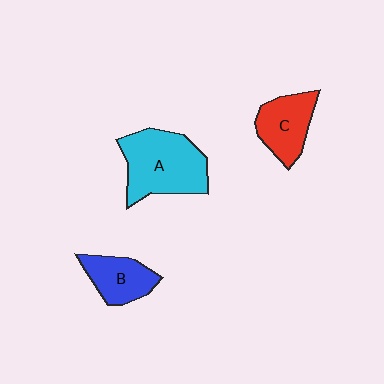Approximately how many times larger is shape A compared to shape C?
Approximately 1.6 times.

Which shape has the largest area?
Shape A (cyan).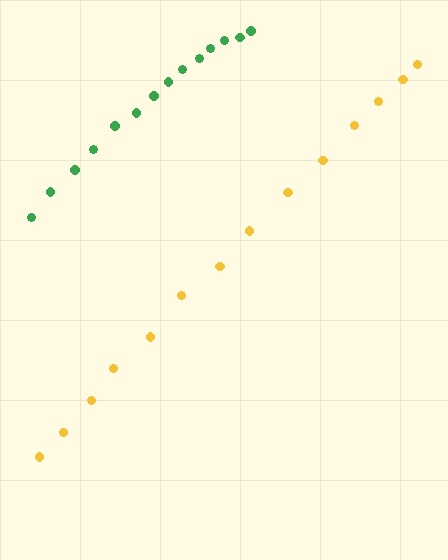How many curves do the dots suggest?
There are 2 distinct paths.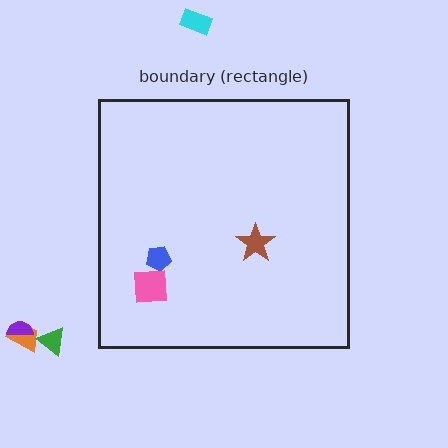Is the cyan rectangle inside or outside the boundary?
Outside.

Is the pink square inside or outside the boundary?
Inside.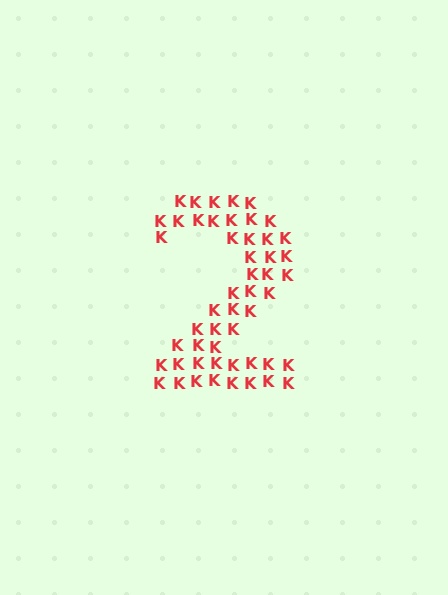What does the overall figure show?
The overall figure shows the digit 2.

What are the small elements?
The small elements are letter K's.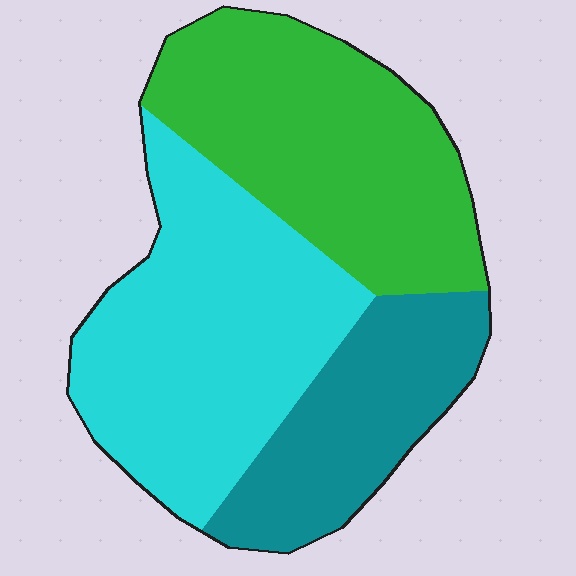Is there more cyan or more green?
Cyan.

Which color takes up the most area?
Cyan, at roughly 40%.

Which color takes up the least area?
Teal, at roughly 25%.